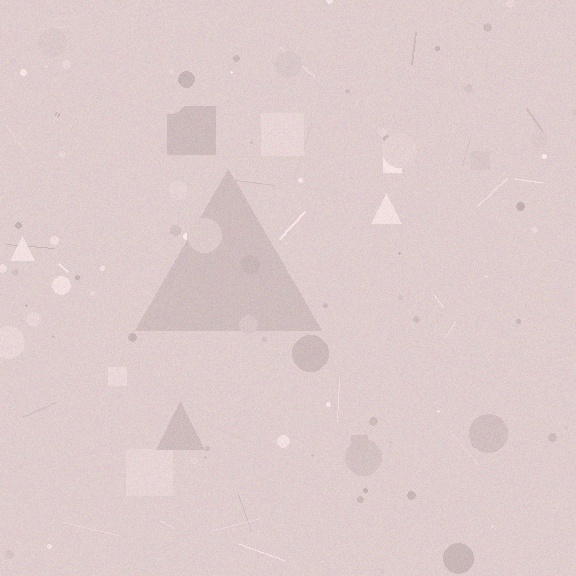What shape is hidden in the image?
A triangle is hidden in the image.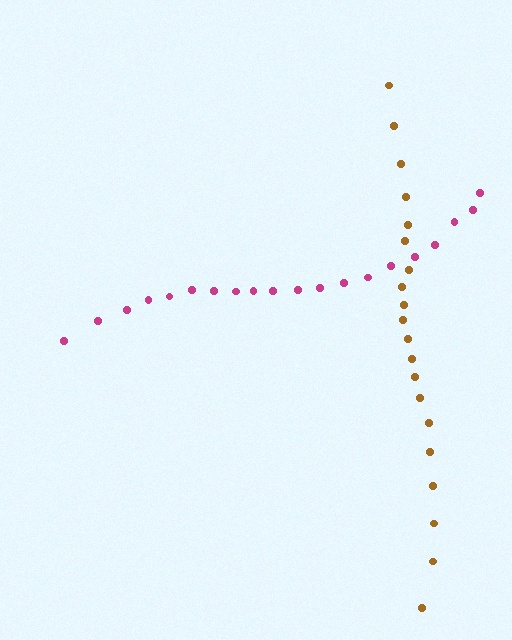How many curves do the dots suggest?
There are 2 distinct paths.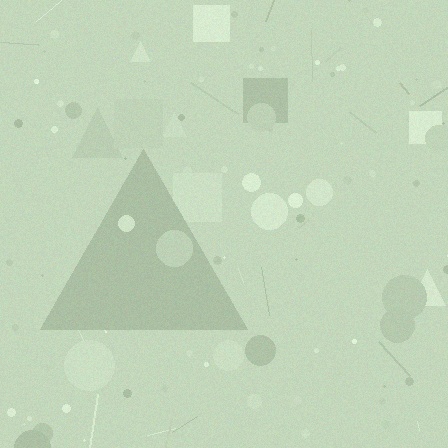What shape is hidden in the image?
A triangle is hidden in the image.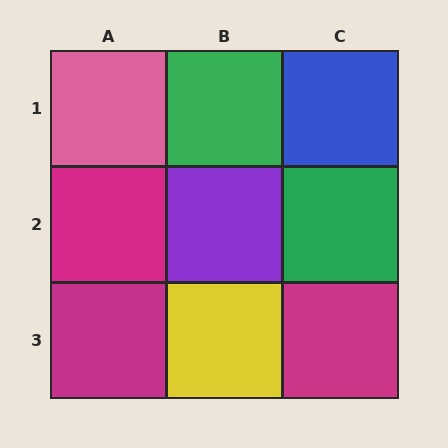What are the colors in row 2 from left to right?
Magenta, purple, green.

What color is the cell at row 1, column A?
Pink.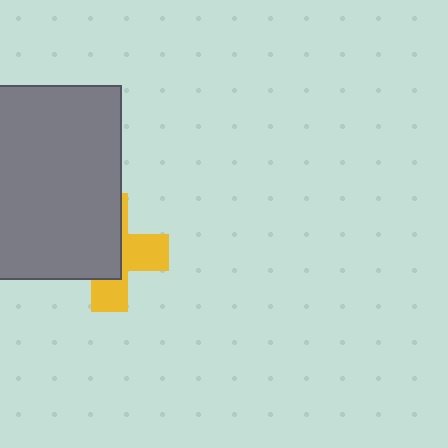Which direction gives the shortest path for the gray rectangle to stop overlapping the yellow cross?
Moving toward the upper-left gives the shortest separation.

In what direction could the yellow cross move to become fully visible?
The yellow cross could move toward the lower-right. That would shift it out from behind the gray rectangle entirely.